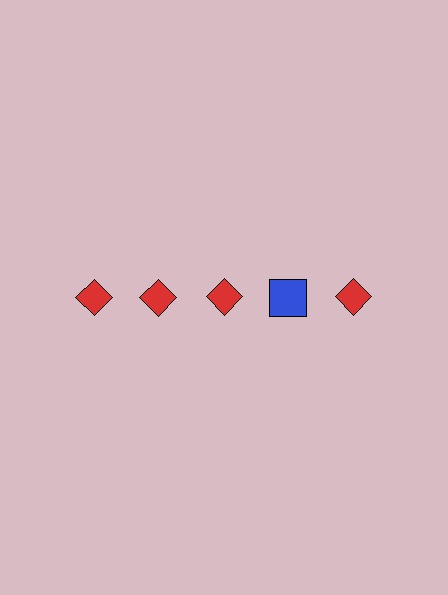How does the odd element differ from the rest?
It differs in both color (blue instead of red) and shape (square instead of diamond).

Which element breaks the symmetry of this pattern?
The blue square in the top row, second from right column breaks the symmetry. All other shapes are red diamonds.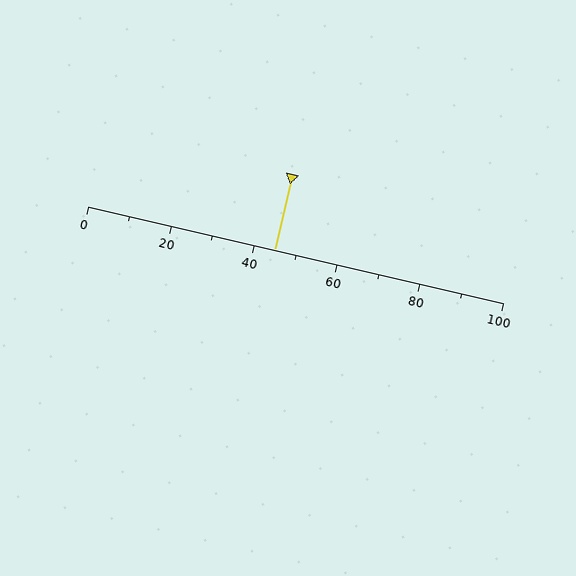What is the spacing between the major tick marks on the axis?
The major ticks are spaced 20 apart.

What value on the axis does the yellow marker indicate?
The marker indicates approximately 45.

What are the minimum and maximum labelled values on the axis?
The axis runs from 0 to 100.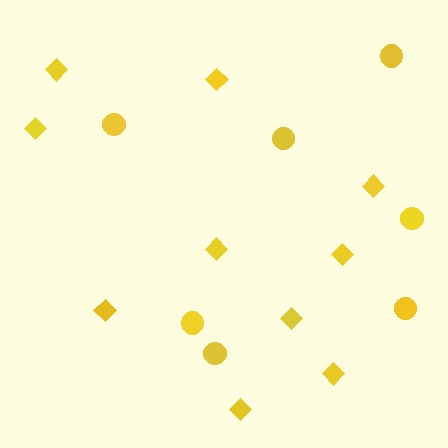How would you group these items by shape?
There are 2 groups: one group of circles (7) and one group of diamonds (10).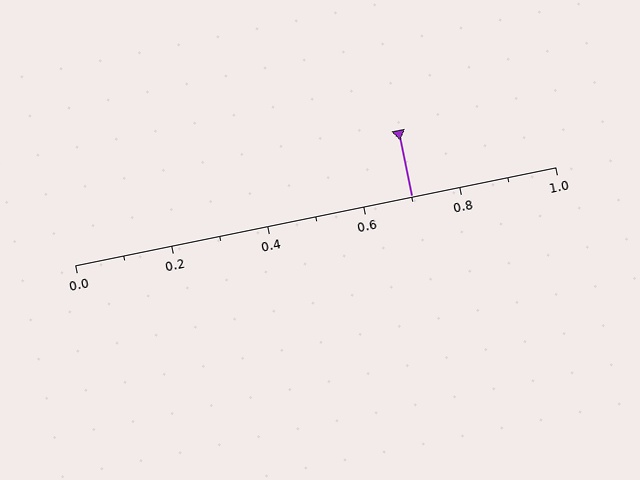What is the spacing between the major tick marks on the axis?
The major ticks are spaced 0.2 apart.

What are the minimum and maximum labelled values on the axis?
The axis runs from 0.0 to 1.0.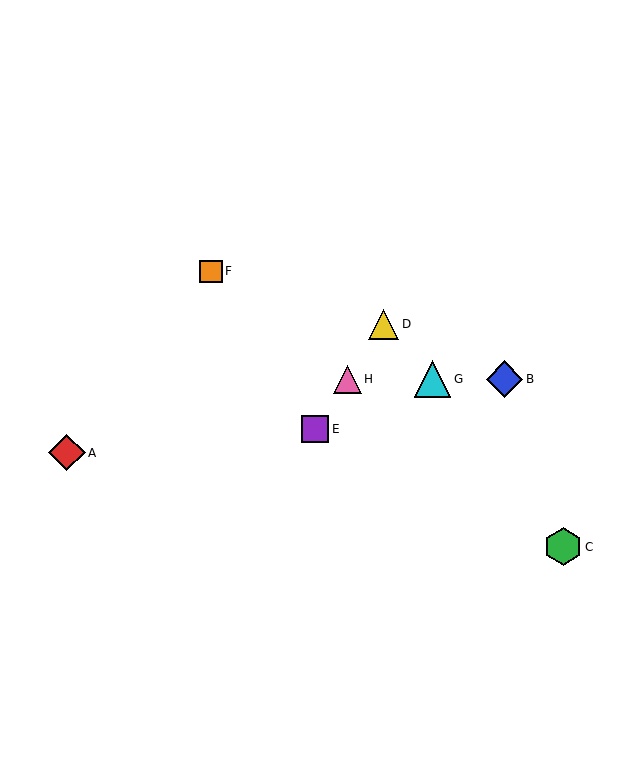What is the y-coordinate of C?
Object C is at y≈547.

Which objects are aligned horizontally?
Objects B, G, H are aligned horizontally.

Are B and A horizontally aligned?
No, B is at y≈379 and A is at y≈453.